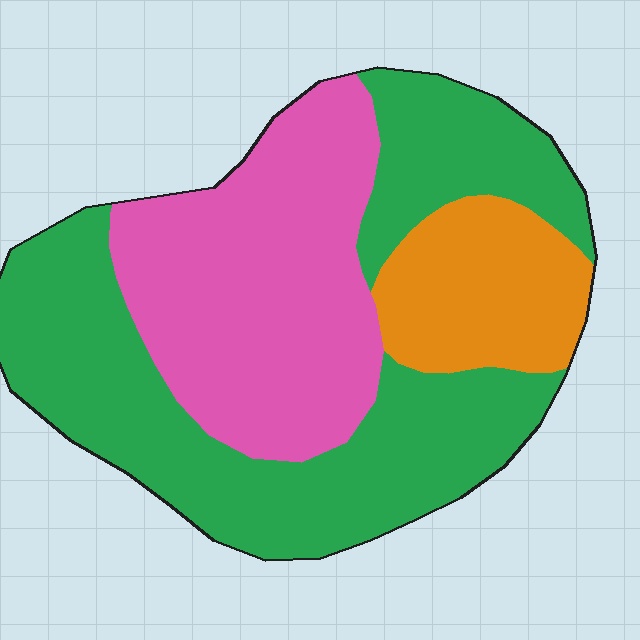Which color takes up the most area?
Green, at roughly 50%.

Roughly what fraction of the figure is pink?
Pink covers 35% of the figure.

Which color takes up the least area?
Orange, at roughly 15%.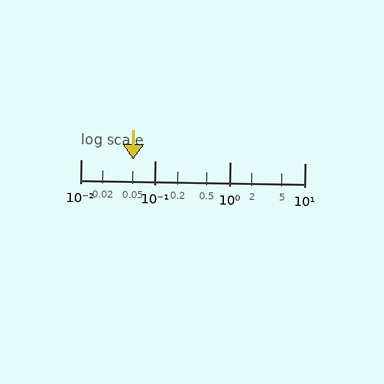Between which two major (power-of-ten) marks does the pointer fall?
The pointer is between 0.01 and 0.1.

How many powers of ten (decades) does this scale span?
The scale spans 3 decades, from 0.01 to 10.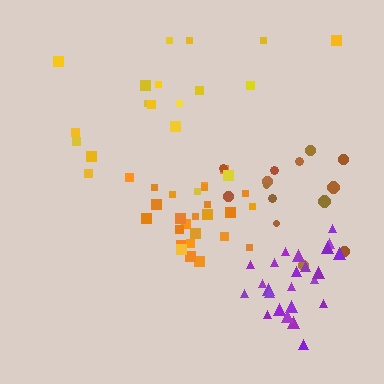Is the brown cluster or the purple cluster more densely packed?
Purple.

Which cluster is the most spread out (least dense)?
Yellow.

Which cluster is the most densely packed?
Purple.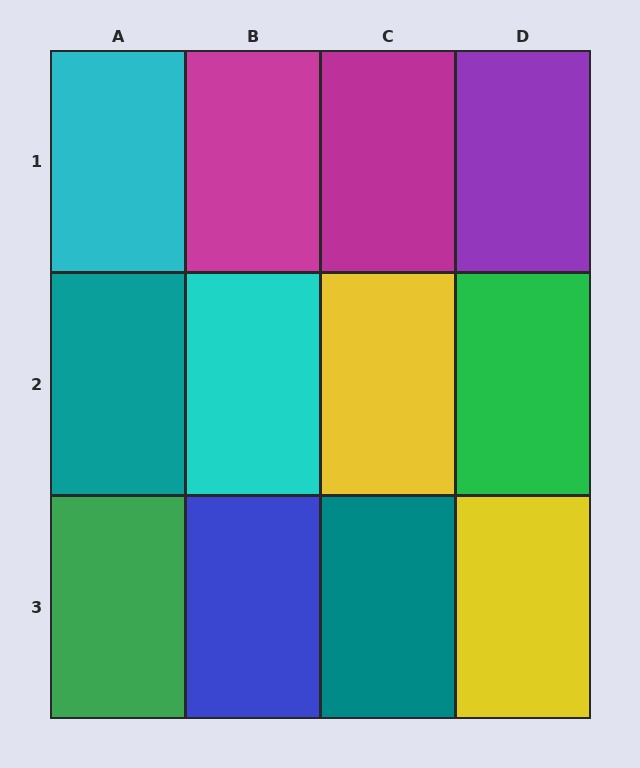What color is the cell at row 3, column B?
Blue.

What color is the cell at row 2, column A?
Teal.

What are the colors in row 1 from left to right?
Cyan, magenta, magenta, purple.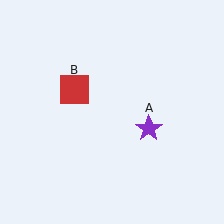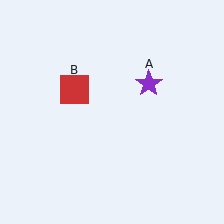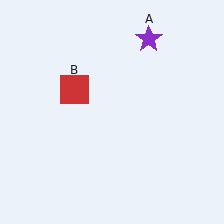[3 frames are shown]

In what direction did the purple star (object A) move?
The purple star (object A) moved up.